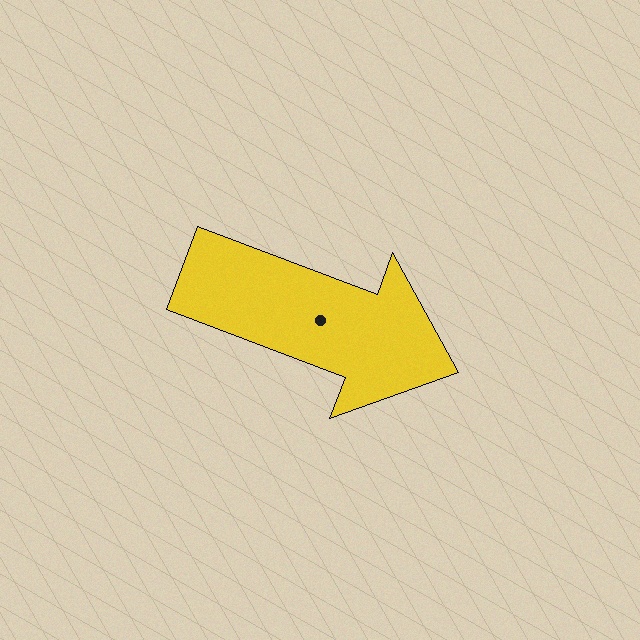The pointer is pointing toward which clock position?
Roughly 4 o'clock.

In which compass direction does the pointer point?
East.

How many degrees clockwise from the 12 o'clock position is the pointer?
Approximately 111 degrees.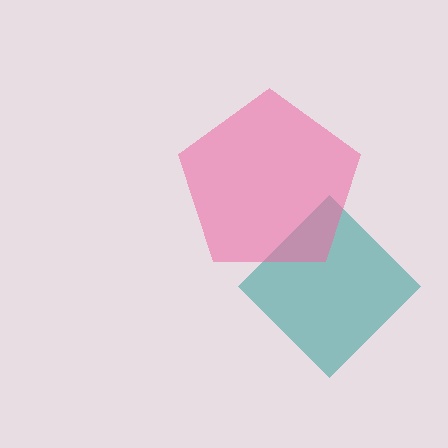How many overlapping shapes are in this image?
There are 2 overlapping shapes in the image.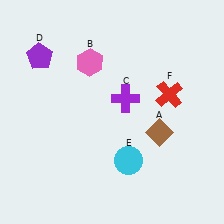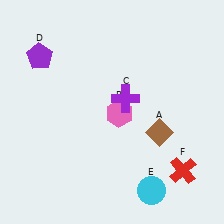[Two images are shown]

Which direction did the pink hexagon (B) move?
The pink hexagon (B) moved down.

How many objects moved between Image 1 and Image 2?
3 objects moved between the two images.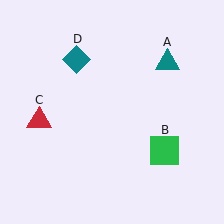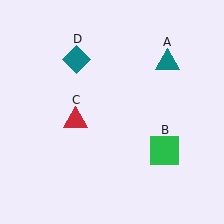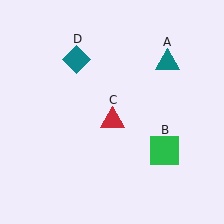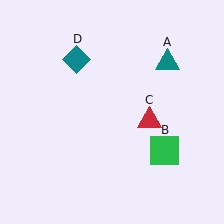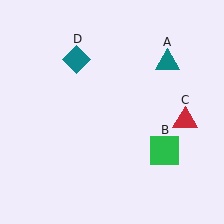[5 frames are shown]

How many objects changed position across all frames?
1 object changed position: red triangle (object C).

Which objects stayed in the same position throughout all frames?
Teal triangle (object A) and green square (object B) and teal diamond (object D) remained stationary.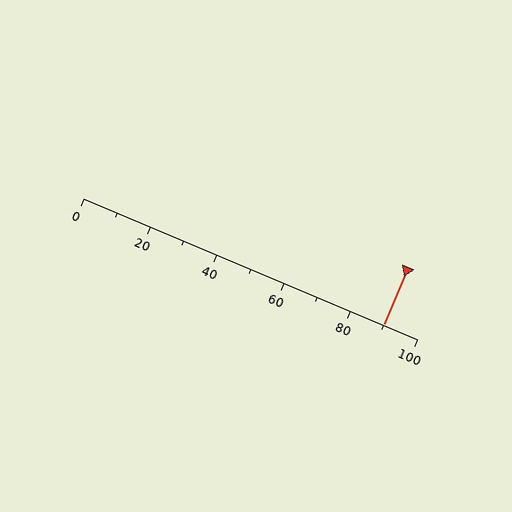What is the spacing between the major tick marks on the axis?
The major ticks are spaced 20 apart.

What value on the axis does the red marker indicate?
The marker indicates approximately 90.